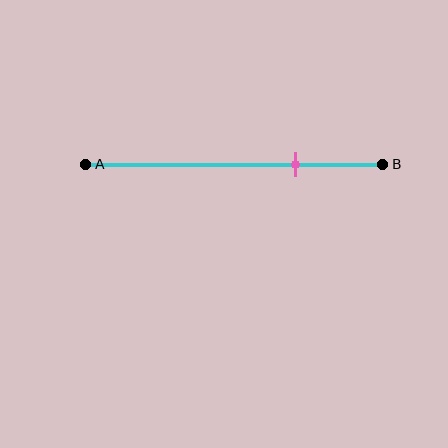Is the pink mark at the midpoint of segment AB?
No, the mark is at about 70% from A, not at the 50% midpoint.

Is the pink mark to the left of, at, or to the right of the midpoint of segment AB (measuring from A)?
The pink mark is to the right of the midpoint of segment AB.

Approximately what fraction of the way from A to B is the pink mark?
The pink mark is approximately 70% of the way from A to B.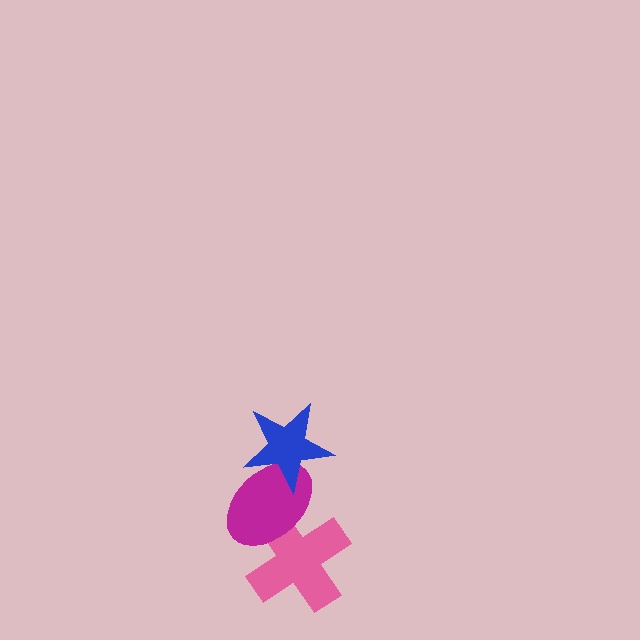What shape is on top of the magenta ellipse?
The blue star is on top of the magenta ellipse.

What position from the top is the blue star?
The blue star is 1st from the top.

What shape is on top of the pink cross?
The magenta ellipse is on top of the pink cross.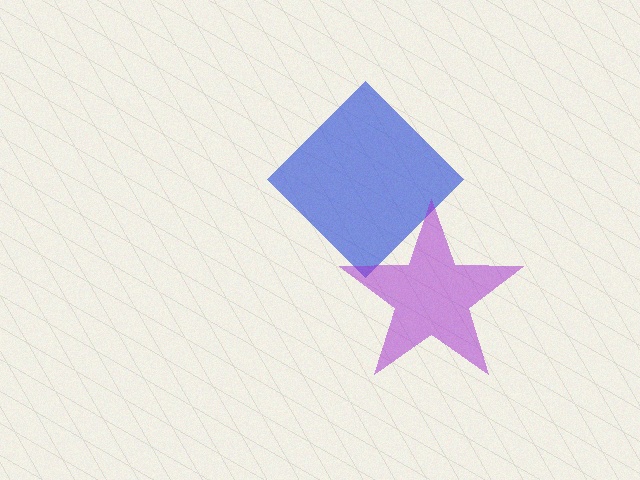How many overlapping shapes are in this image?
There are 2 overlapping shapes in the image.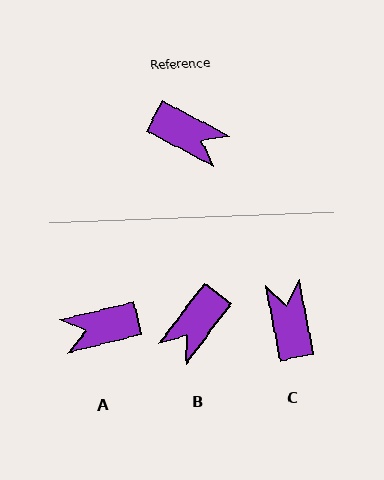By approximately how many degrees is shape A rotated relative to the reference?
Approximately 138 degrees clockwise.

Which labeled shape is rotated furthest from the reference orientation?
A, about 138 degrees away.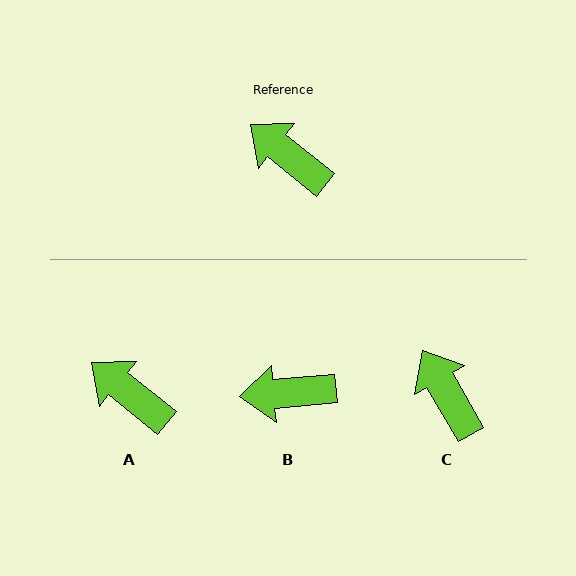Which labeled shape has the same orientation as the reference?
A.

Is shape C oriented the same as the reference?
No, it is off by about 21 degrees.